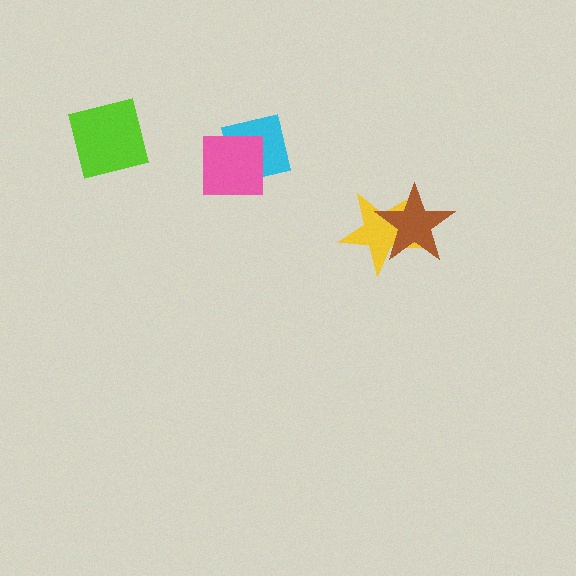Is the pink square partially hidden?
No, no other shape covers it.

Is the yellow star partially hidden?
Yes, it is partially covered by another shape.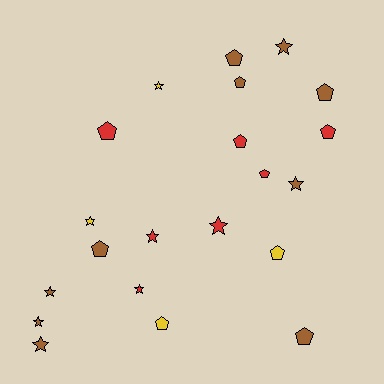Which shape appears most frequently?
Pentagon, with 11 objects.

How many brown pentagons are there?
There are 5 brown pentagons.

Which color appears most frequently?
Brown, with 10 objects.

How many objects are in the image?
There are 21 objects.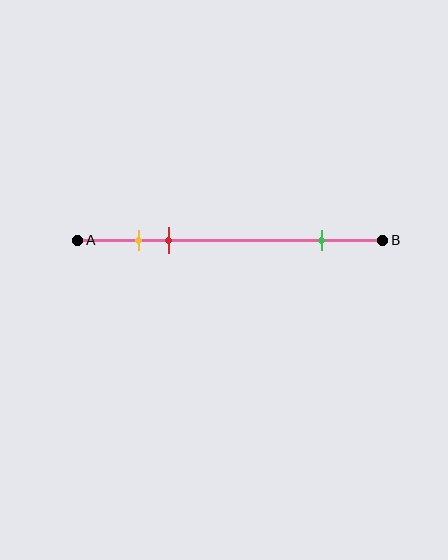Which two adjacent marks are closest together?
The yellow and red marks are the closest adjacent pair.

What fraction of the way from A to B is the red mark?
The red mark is approximately 30% (0.3) of the way from A to B.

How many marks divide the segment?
There are 3 marks dividing the segment.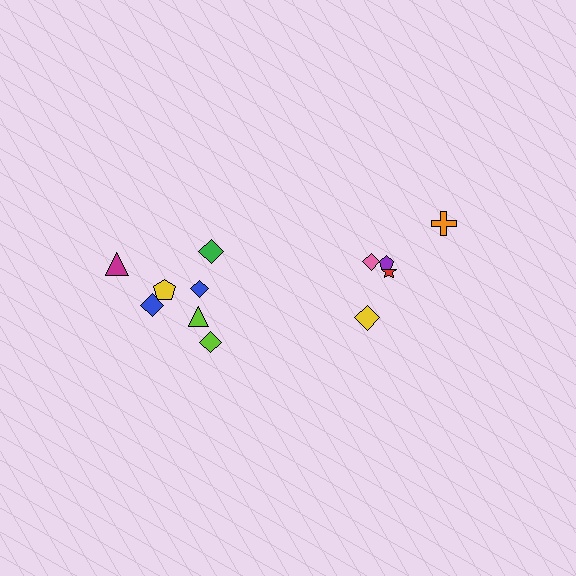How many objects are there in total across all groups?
There are 12 objects.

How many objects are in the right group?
There are 5 objects.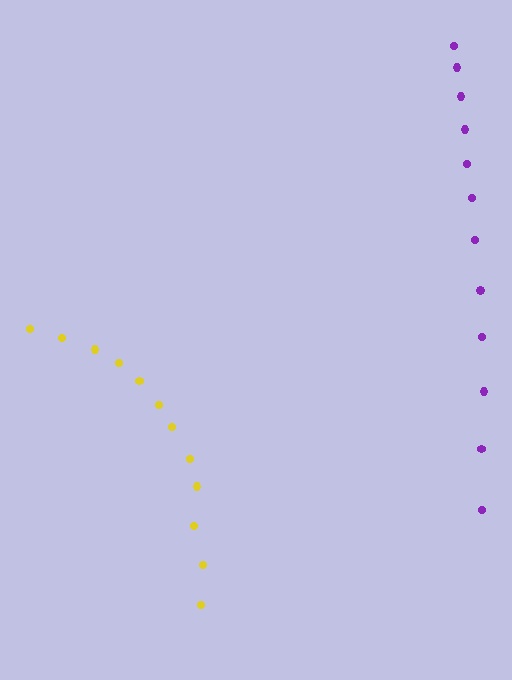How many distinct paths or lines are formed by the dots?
There are 2 distinct paths.